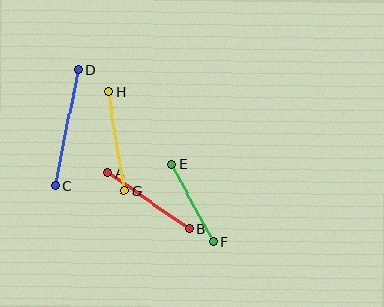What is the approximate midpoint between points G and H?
The midpoint is at approximately (116, 141) pixels.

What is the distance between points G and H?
The distance is approximately 101 pixels.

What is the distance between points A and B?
The distance is approximately 99 pixels.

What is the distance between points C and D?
The distance is approximately 119 pixels.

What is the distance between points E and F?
The distance is approximately 89 pixels.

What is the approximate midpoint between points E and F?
The midpoint is at approximately (192, 203) pixels.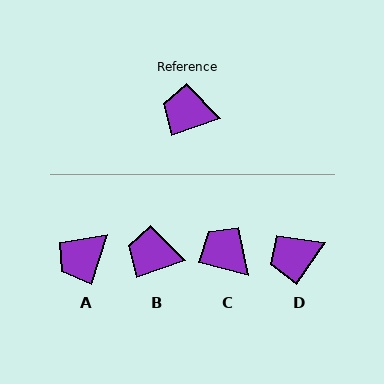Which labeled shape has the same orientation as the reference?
B.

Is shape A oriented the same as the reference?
No, it is off by about 54 degrees.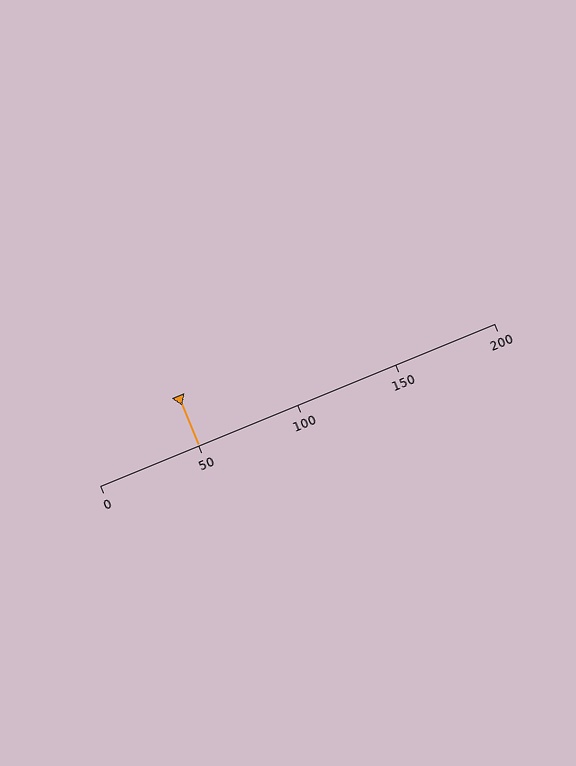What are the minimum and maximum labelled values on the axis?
The axis runs from 0 to 200.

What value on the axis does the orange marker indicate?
The marker indicates approximately 50.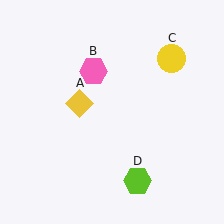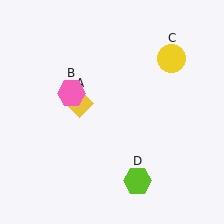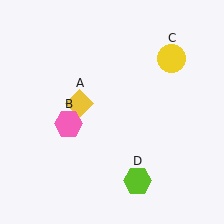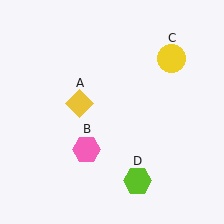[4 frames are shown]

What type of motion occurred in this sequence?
The pink hexagon (object B) rotated counterclockwise around the center of the scene.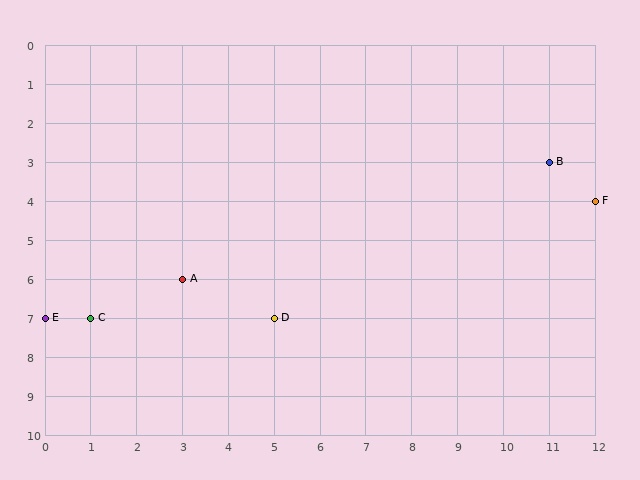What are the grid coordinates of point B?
Point B is at grid coordinates (11, 3).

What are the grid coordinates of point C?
Point C is at grid coordinates (1, 7).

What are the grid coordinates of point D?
Point D is at grid coordinates (5, 7).